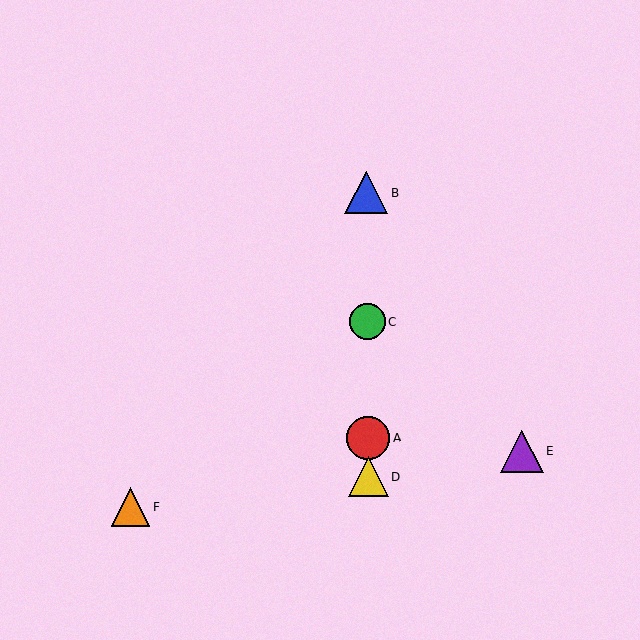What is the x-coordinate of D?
Object D is at x≈368.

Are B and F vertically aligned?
No, B is at x≈367 and F is at x≈131.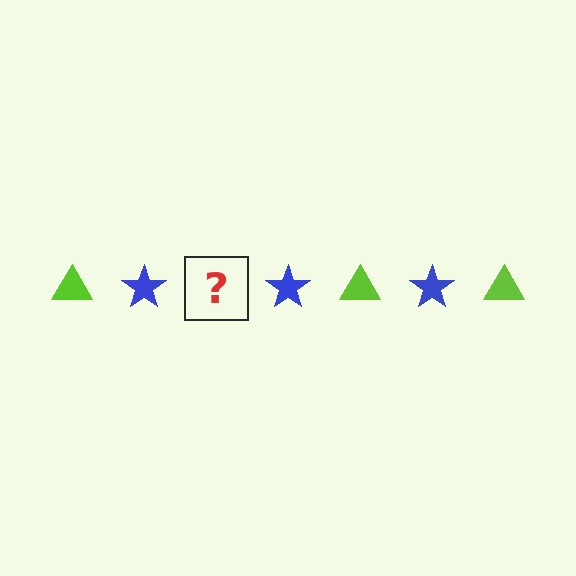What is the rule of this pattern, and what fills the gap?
The rule is that the pattern alternates between lime triangle and blue star. The gap should be filled with a lime triangle.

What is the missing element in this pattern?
The missing element is a lime triangle.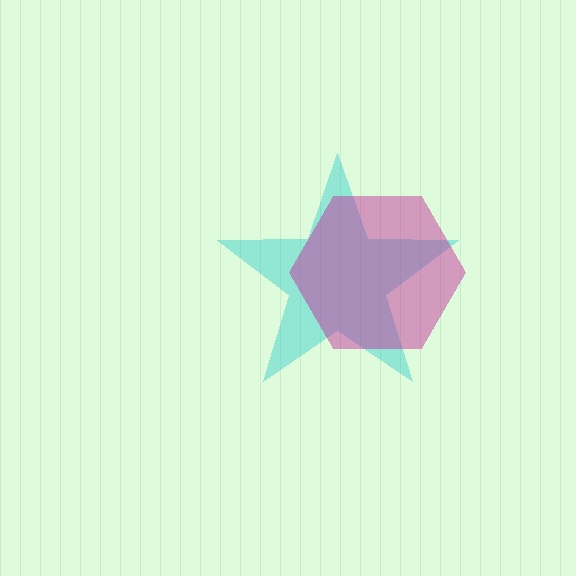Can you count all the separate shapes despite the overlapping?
Yes, there are 2 separate shapes.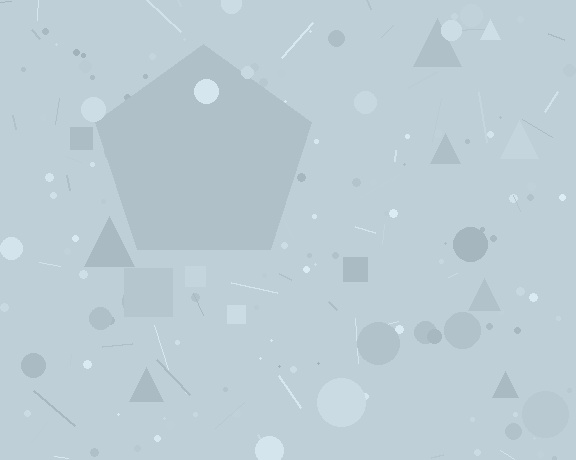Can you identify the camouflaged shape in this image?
The camouflaged shape is a pentagon.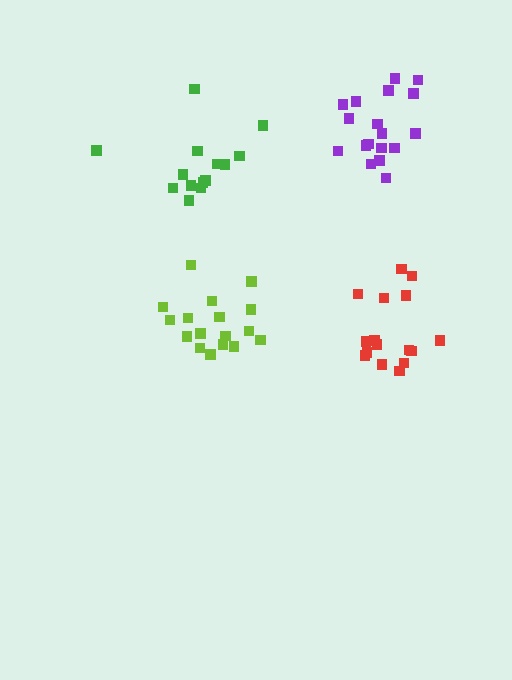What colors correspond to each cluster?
The clusters are colored: red, lime, green, purple.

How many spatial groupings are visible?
There are 4 spatial groupings.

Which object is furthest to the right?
The red cluster is rightmost.